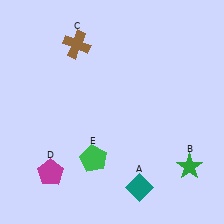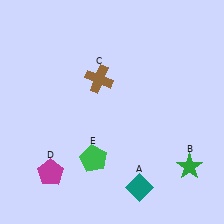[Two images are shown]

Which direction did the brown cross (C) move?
The brown cross (C) moved down.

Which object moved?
The brown cross (C) moved down.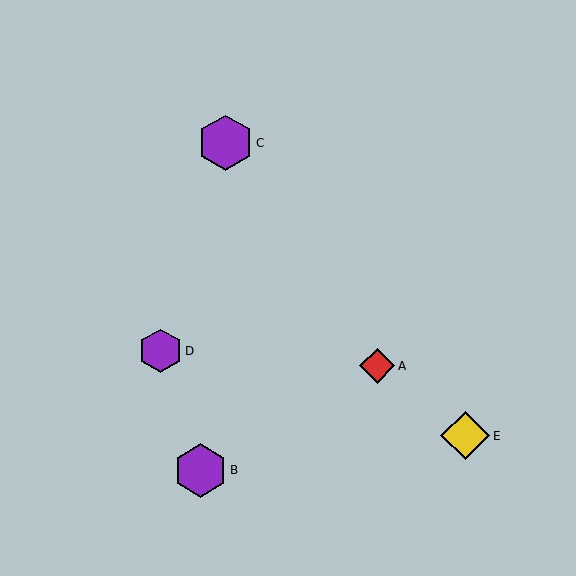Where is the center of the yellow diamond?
The center of the yellow diamond is at (465, 436).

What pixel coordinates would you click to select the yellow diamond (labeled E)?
Click at (465, 436) to select the yellow diamond E.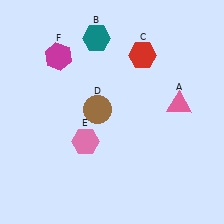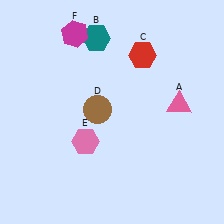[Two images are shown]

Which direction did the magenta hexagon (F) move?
The magenta hexagon (F) moved up.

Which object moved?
The magenta hexagon (F) moved up.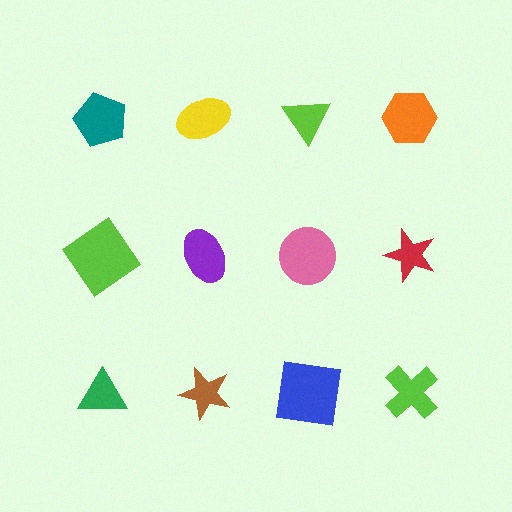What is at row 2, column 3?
A pink circle.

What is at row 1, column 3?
A lime triangle.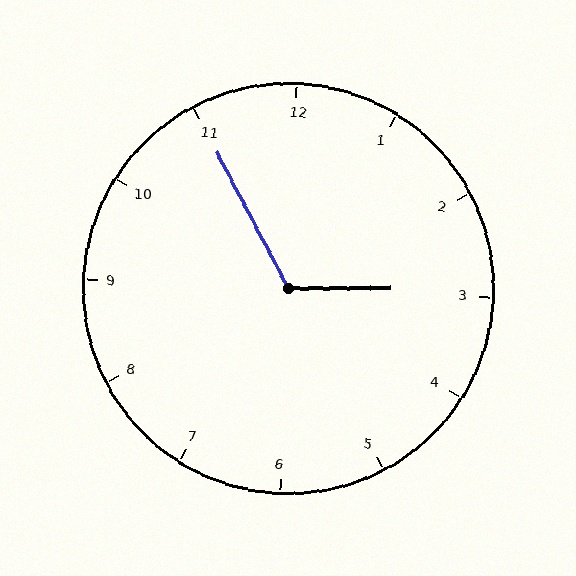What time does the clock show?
2:55.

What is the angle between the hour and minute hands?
Approximately 118 degrees.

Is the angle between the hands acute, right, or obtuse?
It is obtuse.